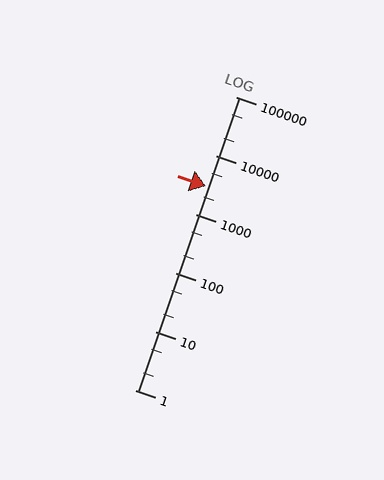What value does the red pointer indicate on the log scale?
The pointer indicates approximately 3000.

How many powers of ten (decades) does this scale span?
The scale spans 5 decades, from 1 to 100000.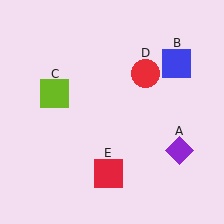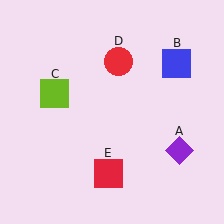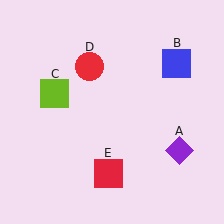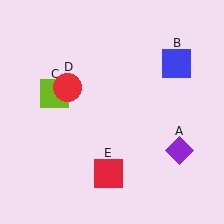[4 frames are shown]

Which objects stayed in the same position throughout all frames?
Purple diamond (object A) and blue square (object B) and lime square (object C) and red square (object E) remained stationary.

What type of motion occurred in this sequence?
The red circle (object D) rotated counterclockwise around the center of the scene.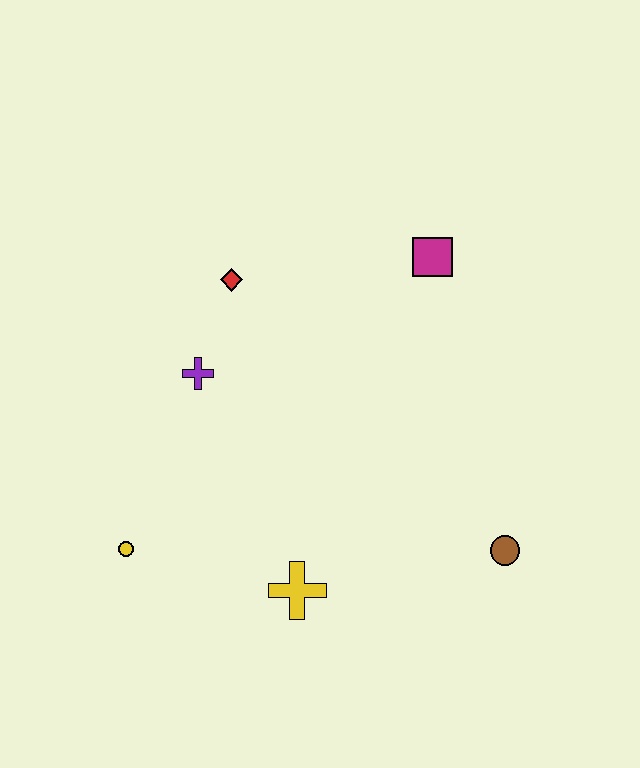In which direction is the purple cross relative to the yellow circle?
The purple cross is above the yellow circle.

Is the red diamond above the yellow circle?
Yes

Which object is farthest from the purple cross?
The brown circle is farthest from the purple cross.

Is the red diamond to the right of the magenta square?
No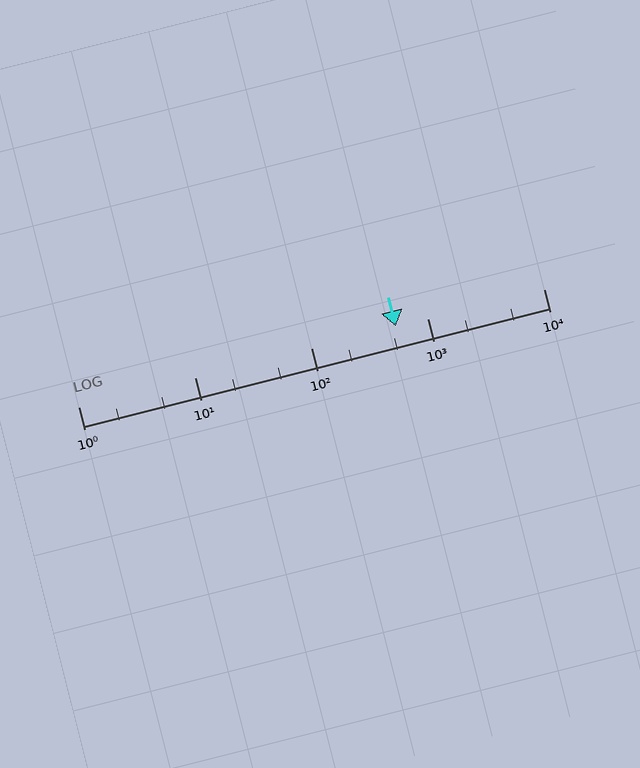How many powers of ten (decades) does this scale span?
The scale spans 4 decades, from 1 to 10000.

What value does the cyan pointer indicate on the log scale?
The pointer indicates approximately 540.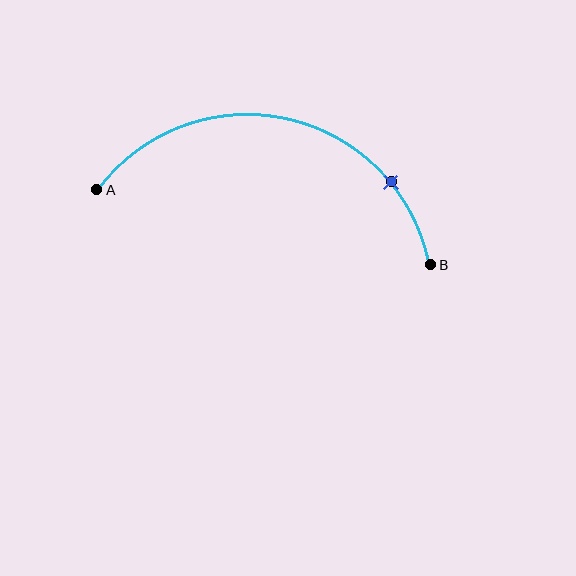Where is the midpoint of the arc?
The arc midpoint is the point on the curve farthest from the straight line joining A and B. It sits above that line.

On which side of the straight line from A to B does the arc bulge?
The arc bulges above the straight line connecting A and B.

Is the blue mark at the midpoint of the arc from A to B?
No. The blue mark lies on the arc but is closer to endpoint B. The arc midpoint would be at the point on the curve equidistant along the arc from both A and B.